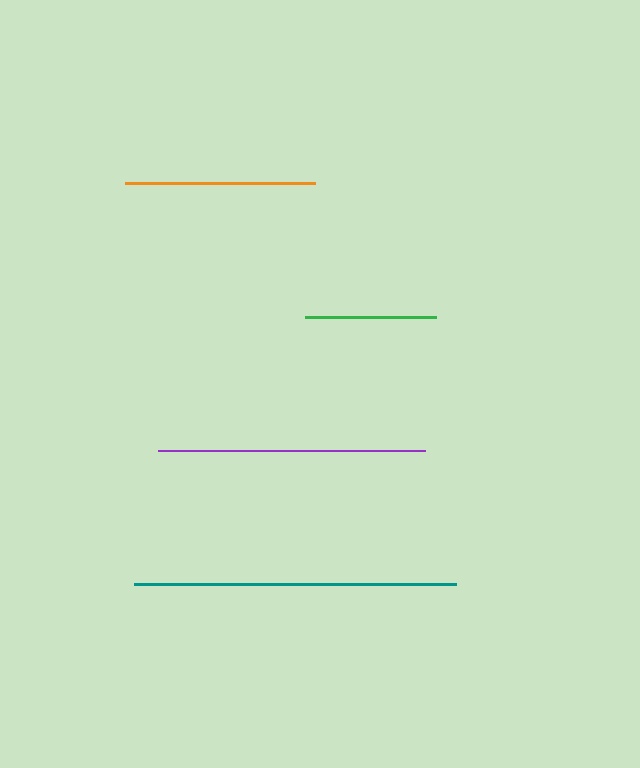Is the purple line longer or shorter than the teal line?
The teal line is longer than the purple line.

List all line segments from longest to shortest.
From longest to shortest: teal, purple, orange, green.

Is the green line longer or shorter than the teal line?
The teal line is longer than the green line.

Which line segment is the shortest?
The green line is the shortest at approximately 131 pixels.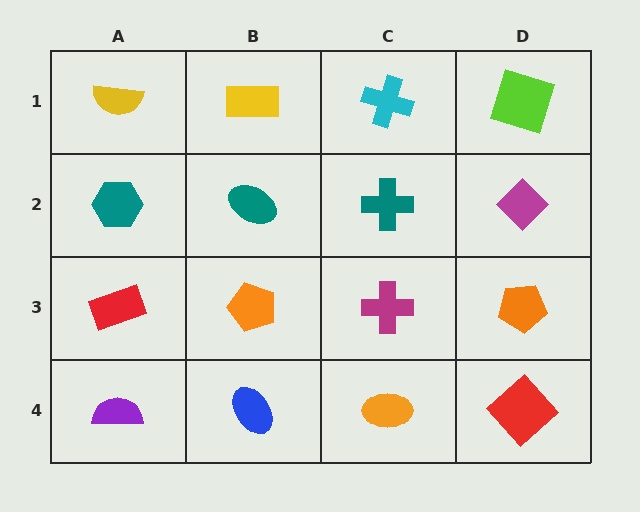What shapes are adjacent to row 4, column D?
An orange pentagon (row 3, column D), an orange ellipse (row 4, column C).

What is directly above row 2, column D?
A lime square.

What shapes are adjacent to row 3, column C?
A teal cross (row 2, column C), an orange ellipse (row 4, column C), an orange pentagon (row 3, column B), an orange pentagon (row 3, column D).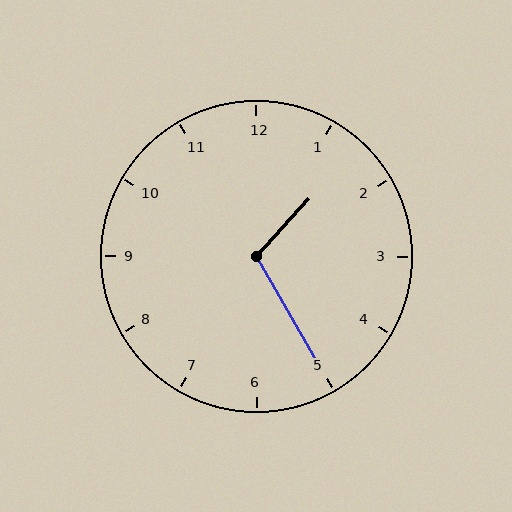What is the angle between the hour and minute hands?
Approximately 108 degrees.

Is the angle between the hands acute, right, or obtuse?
It is obtuse.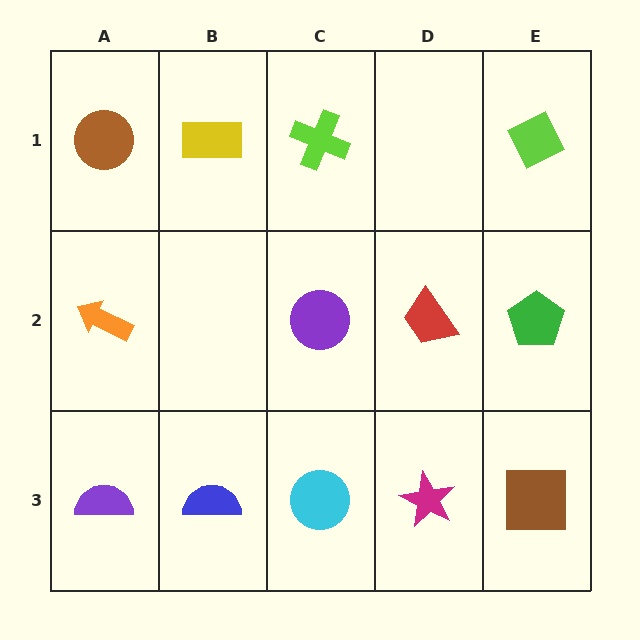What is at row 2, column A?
An orange arrow.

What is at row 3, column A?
A purple semicircle.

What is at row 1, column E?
A lime diamond.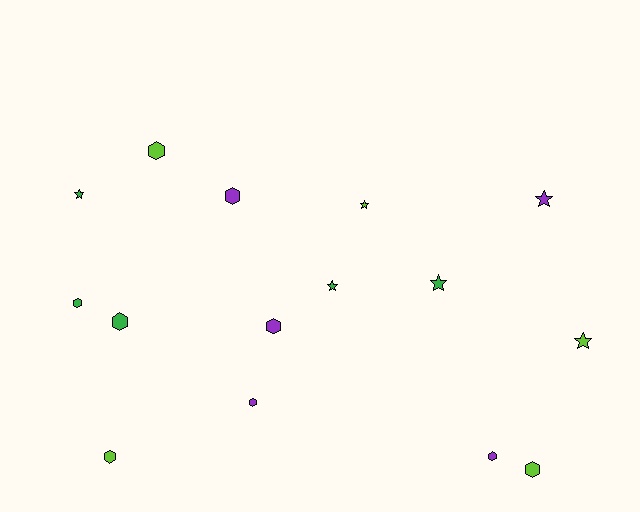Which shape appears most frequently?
Hexagon, with 9 objects.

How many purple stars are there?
There is 1 purple star.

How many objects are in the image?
There are 15 objects.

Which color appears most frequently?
Purple, with 5 objects.